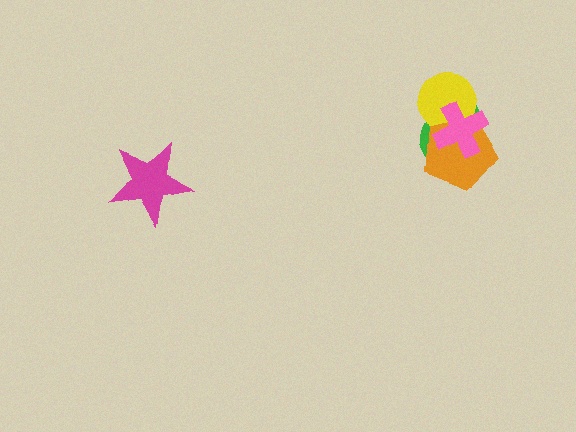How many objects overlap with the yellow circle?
3 objects overlap with the yellow circle.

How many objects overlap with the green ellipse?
3 objects overlap with the green ellipse.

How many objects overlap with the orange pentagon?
3 objects overlap with the orange pentagon.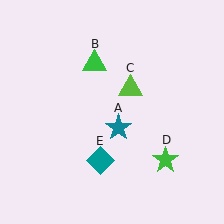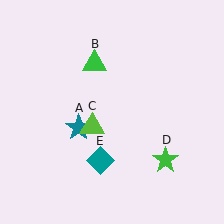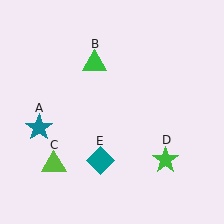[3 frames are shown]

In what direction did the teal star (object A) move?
The teal star (object A) moved left.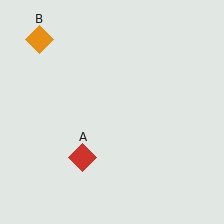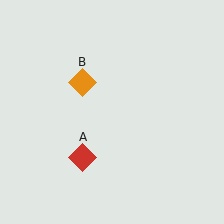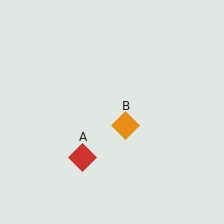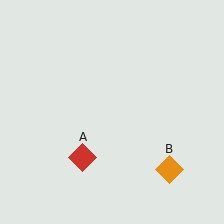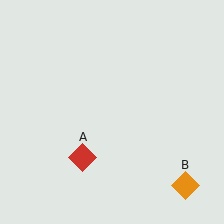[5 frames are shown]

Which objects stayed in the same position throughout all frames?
Red diamond (object A) remained stationary.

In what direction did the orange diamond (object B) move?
The orange diamond (object B) moved down and to the right.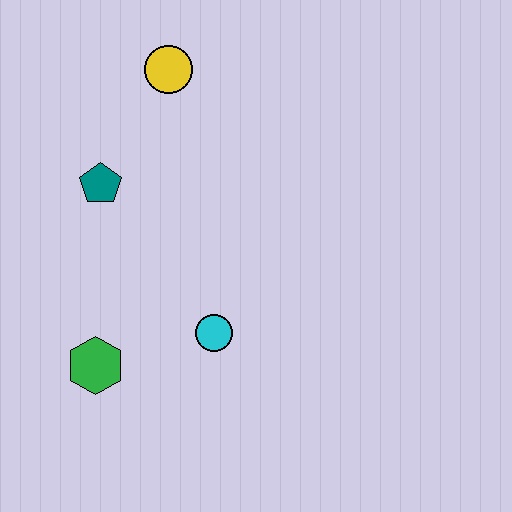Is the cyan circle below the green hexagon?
No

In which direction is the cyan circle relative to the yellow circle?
The cyan circle is below the yellow circle.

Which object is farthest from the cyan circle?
The yellow circle is farthest from the cyan circle.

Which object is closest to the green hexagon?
The cyan circle is closest to the green hexagon.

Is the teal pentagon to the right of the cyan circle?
No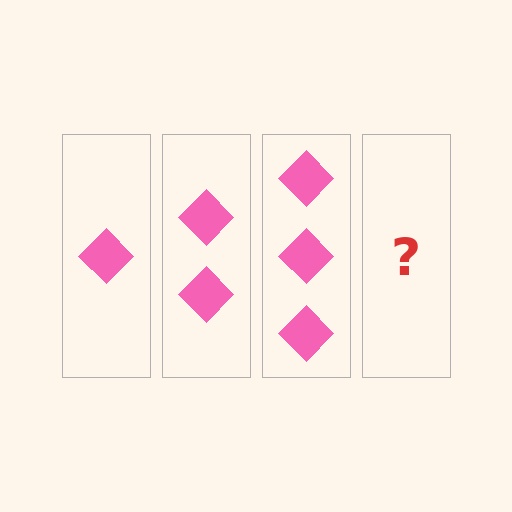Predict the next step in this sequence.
The next step is 4 diamonds.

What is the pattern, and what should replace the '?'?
The pattern is that each step adds one more diamond. The '?' should be 4 diamonds.